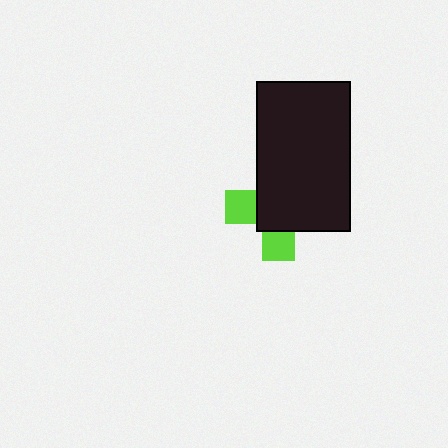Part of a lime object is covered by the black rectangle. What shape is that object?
It is a cross.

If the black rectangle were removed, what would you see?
You would see the complete lime cross.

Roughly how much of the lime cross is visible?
A small part of it is visible (roughly 33%).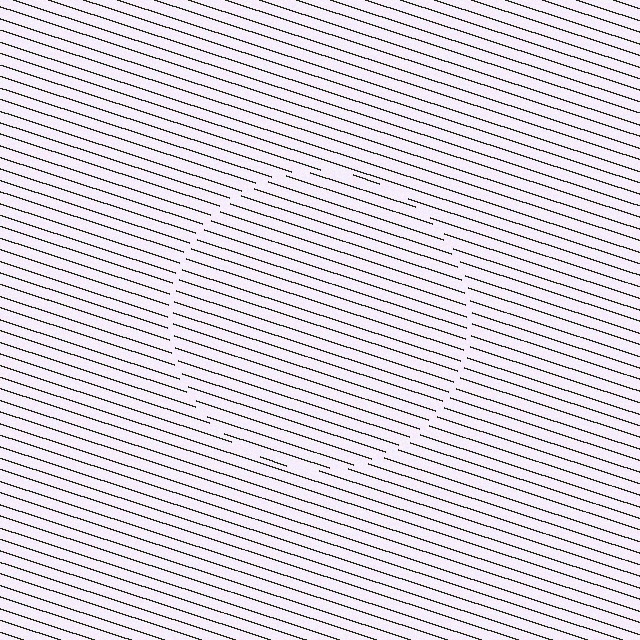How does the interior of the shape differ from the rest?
The interior of the shape contains the same grating, shifted by half a period — the contour is defined by the phase discontinuity where line-ends from the inner and outer gratings abut.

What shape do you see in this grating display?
An illusory circle. The interior of the shape contains the same grating, shifted by half a period — the contour is defined by the phase discontinuity where line-ends from the inner and outer gratings abut.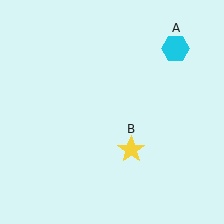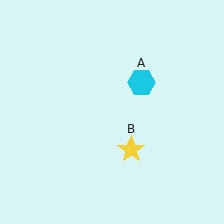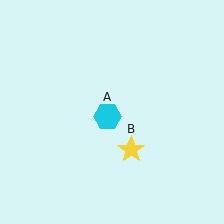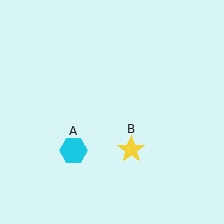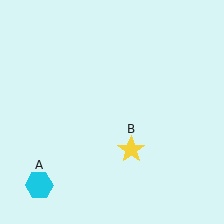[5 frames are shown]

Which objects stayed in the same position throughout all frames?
Yellow star (object B) remained stationary.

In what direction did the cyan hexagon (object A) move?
The cyan hexagon (object A) moved down and to the left.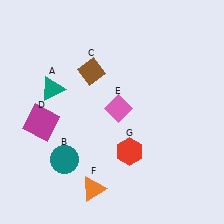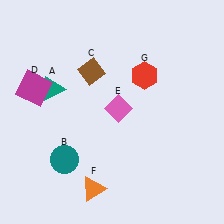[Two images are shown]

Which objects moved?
The objects that moved are: the magenta square (D), the red hexagon (G).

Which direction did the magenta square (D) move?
The magenta square (D) moved up.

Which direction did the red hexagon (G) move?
The red hexagon (G) moved up.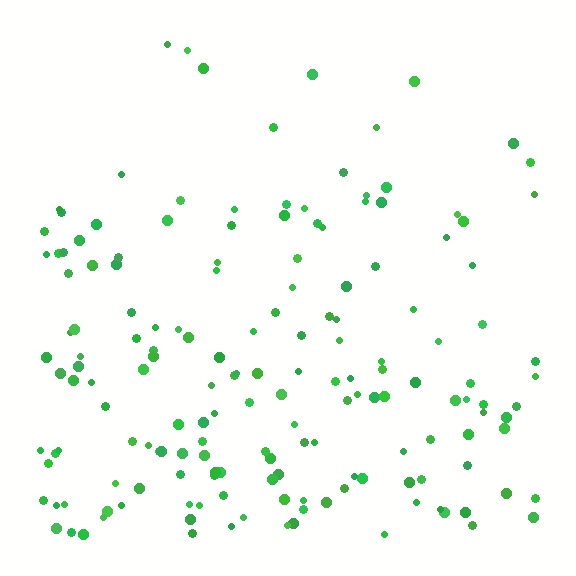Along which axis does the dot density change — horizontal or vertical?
Vertical.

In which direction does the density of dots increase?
From top to bottom, with the bottom side densest.